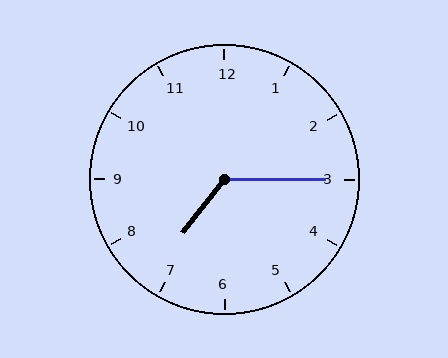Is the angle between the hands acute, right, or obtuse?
It is obtuse.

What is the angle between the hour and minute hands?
Approximately 128 degrees.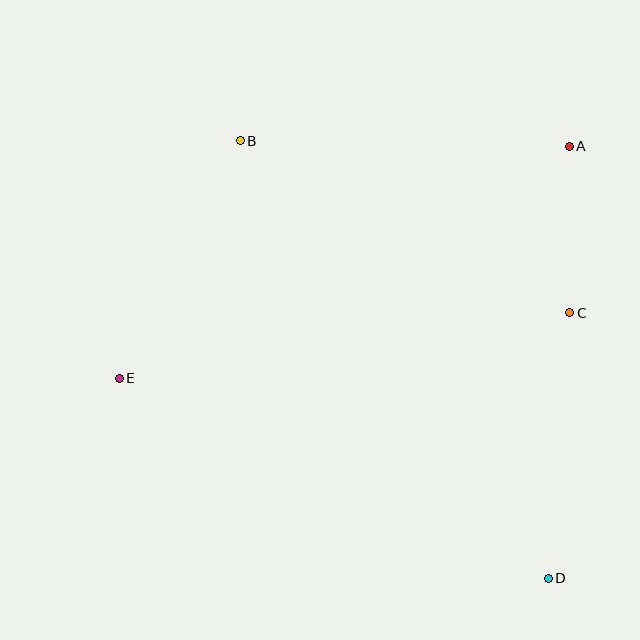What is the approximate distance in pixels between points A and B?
The distance between A and B is approximately 329 pixels.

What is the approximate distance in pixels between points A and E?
The distance between A and E is approximately 506 pixels.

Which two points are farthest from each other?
Points B and D are farthest from each other.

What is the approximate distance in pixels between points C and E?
The distance between C and E is approximately 455 pixels.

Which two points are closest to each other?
Points A and C are closest to each other.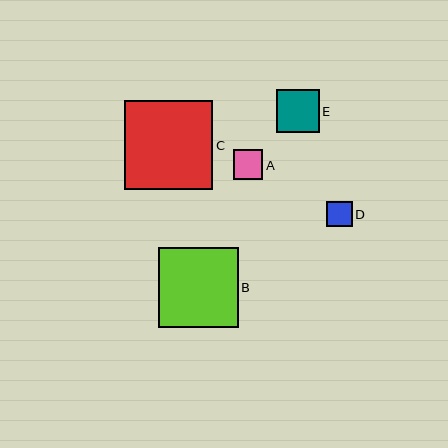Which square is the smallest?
Square D is the smallest with a size of approximately 26 pixels.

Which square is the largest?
Square C is the largest with a size of approximately 89 pixels.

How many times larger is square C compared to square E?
Square C is approximately 2.1 times the size of square E.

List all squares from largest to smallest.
From largest to smallest: C, B, E, A, D.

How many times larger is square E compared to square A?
Square E is approximately 1.4 times the size of square A.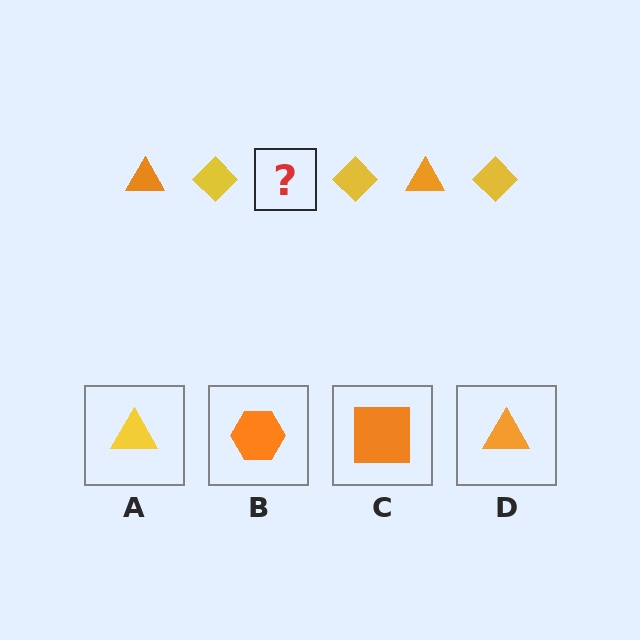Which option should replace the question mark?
Option D.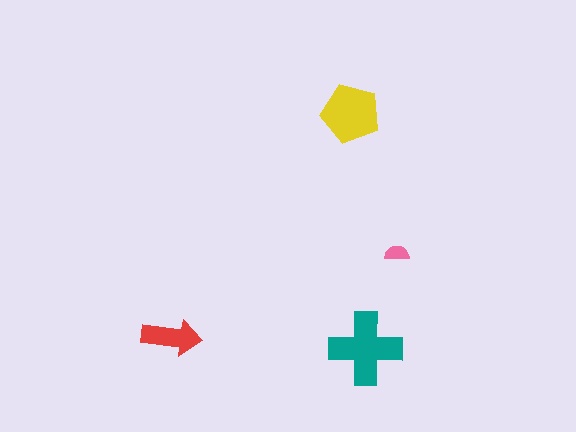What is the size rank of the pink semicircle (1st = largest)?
4th.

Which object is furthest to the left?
The red arrow is leftmost.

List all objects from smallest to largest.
The pink semicircle, the red arrow, the yellow pentagon, the teal cross.